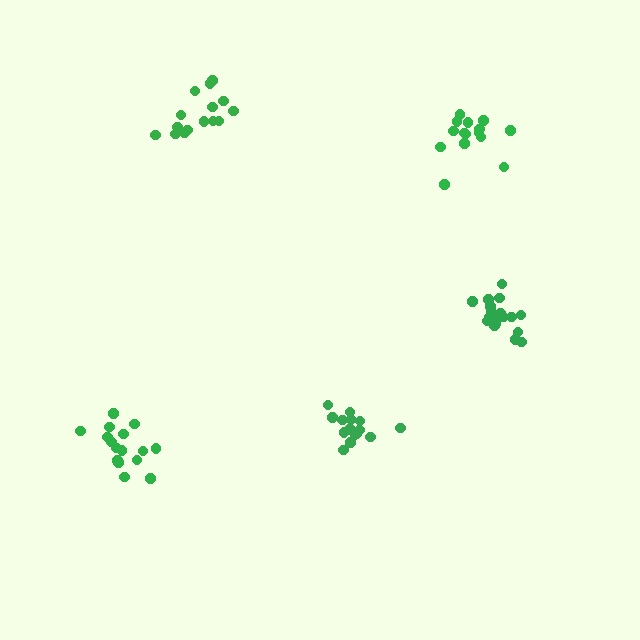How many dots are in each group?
Group 1: 15 dots, Group 2: 16 dots, Group 3: 19 dots, Group 4: 17 dots, Group 5: 16 dots (83 total).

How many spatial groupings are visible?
There are 5 spatial groupings.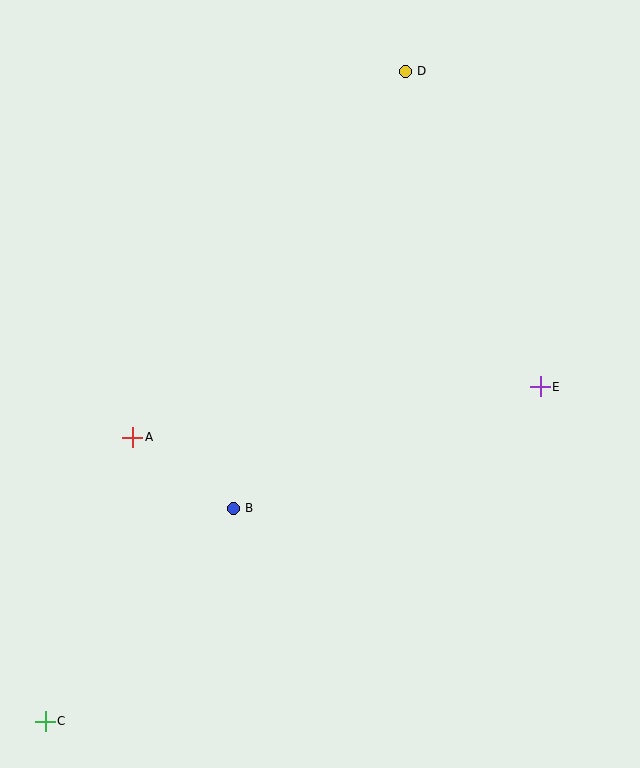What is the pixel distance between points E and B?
The distance between E and B is 330 pixels.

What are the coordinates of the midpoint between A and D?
The midpoint between A and D is at (269, 254).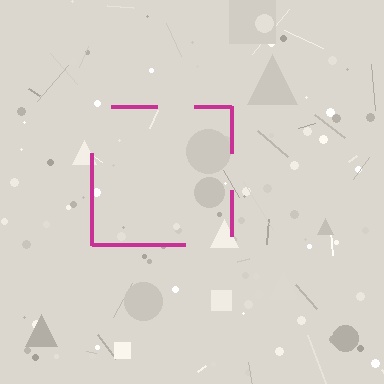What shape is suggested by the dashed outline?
The dashed outline suggests a square.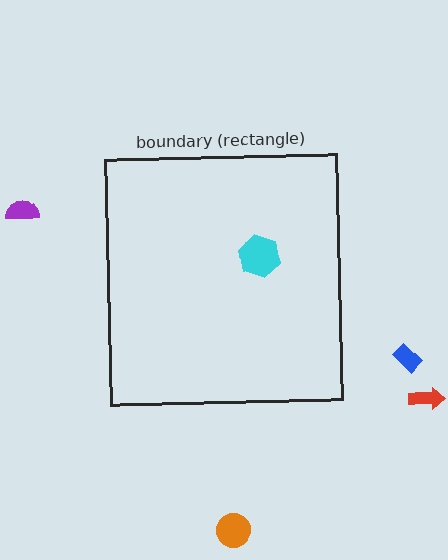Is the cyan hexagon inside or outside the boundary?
Inside.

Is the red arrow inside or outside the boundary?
Outside.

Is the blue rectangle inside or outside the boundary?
Outside.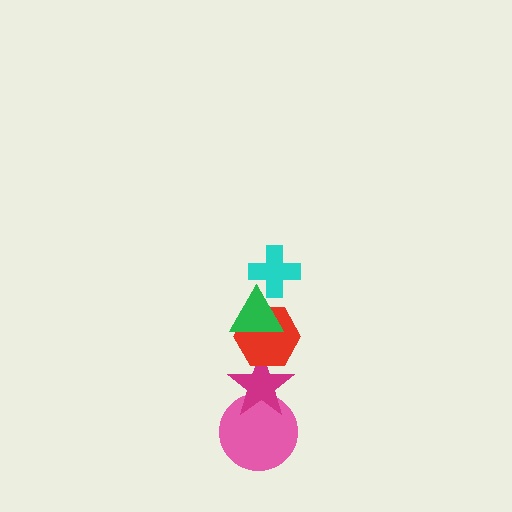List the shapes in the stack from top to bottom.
From top to bottom: the cyan cross, the green triangle, the red hexagon, the magenta star, the pink circle.